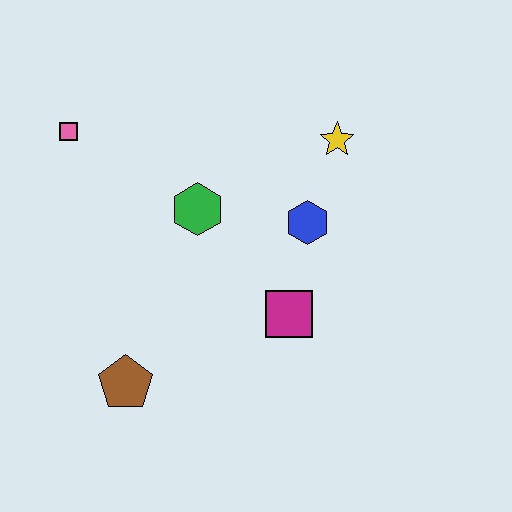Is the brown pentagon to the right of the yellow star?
No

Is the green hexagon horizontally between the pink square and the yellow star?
Yes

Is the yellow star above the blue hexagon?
Yes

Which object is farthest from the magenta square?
The pink square is farthest from the magenta square.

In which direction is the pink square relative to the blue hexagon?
The pink square is to the left of the blue hexagon.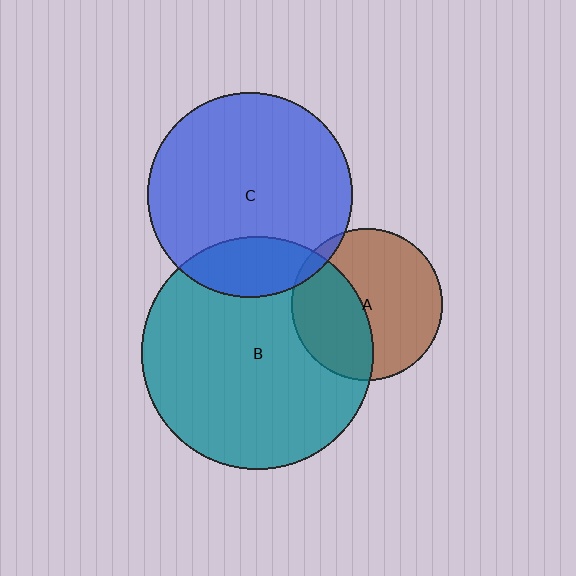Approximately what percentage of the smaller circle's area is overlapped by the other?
Approximately 5%.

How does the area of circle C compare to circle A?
Approximately 1.8 times.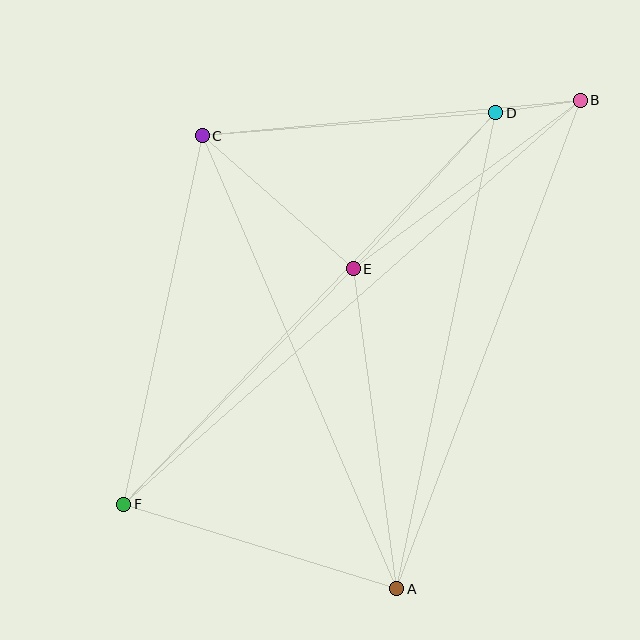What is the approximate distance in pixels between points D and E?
The distance between D and E is approximately 211 pixels.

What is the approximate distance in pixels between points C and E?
The distance between C and E is approximately 201 pixels.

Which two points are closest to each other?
Points B and D are closest to each other.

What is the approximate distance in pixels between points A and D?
The distance between A and D is approximately 486 pixels.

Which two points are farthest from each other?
Points B and F are farthest from each other.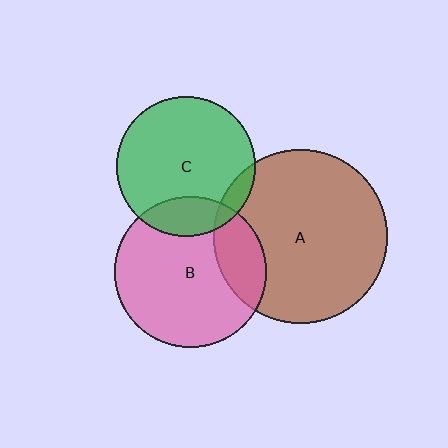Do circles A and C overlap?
Yes.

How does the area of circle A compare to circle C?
Approximately 1.6 times.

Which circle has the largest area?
Circle A (brown).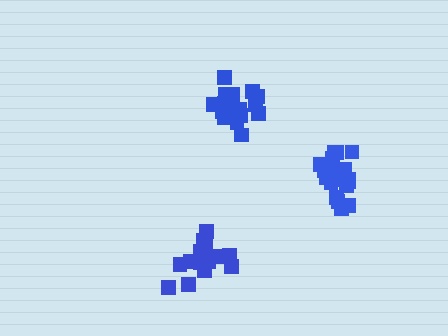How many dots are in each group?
Group 1: 21 dots, Group 2: 16 dots, Group 3: 19 dots (56 total).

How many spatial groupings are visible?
There are 3 spatial groupings.